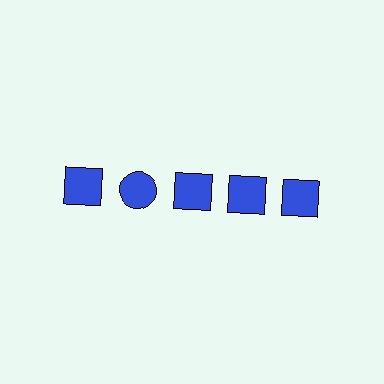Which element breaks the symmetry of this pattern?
The blue circle in the top row, second from left column breaks the symmetry. All other shapes are blue squares.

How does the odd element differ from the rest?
It has a different shape: circle instead of square.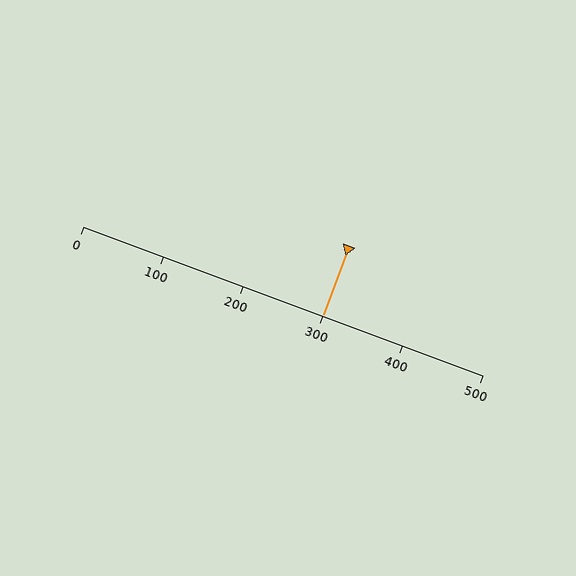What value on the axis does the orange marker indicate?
The marker indicates approximately 300.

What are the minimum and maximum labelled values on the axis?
The axis runs from 0 to 500.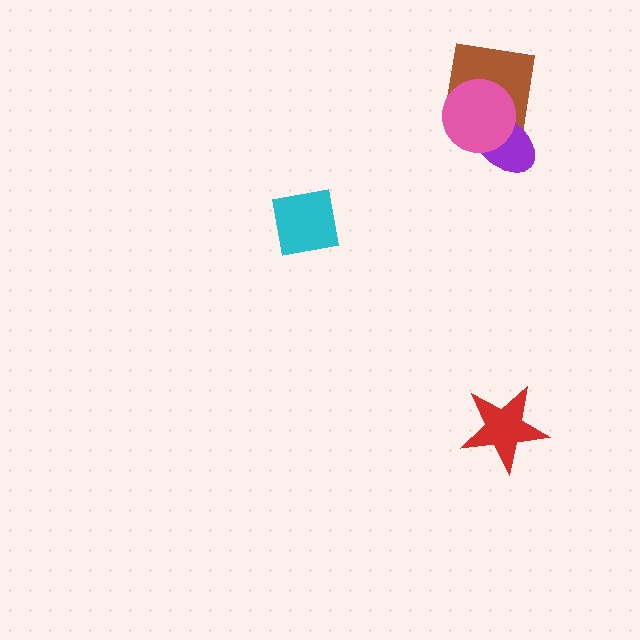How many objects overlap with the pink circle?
2 objects overlap with the pink circle.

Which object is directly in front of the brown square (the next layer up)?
The purple ellipse is directly in front of the brown square.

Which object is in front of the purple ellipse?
The pink circle is in front of the purple ellipse.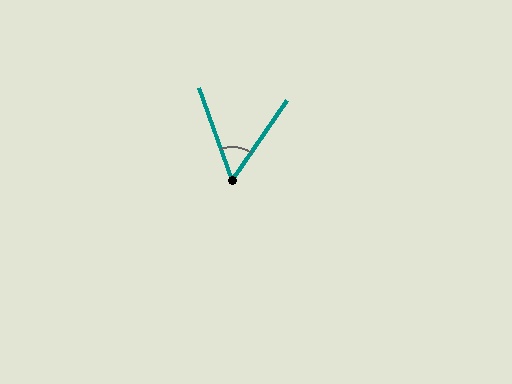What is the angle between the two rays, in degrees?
Approximately 54 degrees.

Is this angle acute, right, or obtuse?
It is acute.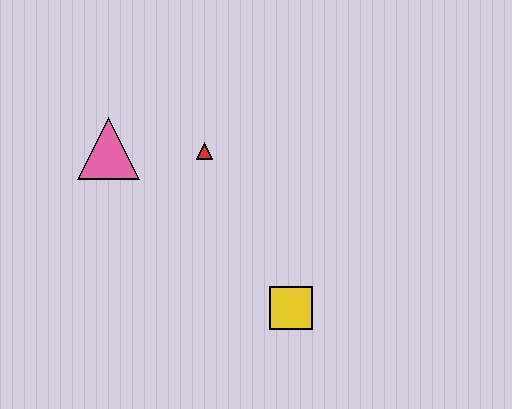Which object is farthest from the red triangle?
The yellow square is farthest from the red triangle.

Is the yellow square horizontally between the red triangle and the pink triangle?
No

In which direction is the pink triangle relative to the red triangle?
The pink triangle is to the left of the red triangle.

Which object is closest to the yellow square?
The red triangle is closest to the yellow square.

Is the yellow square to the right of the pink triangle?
Yes